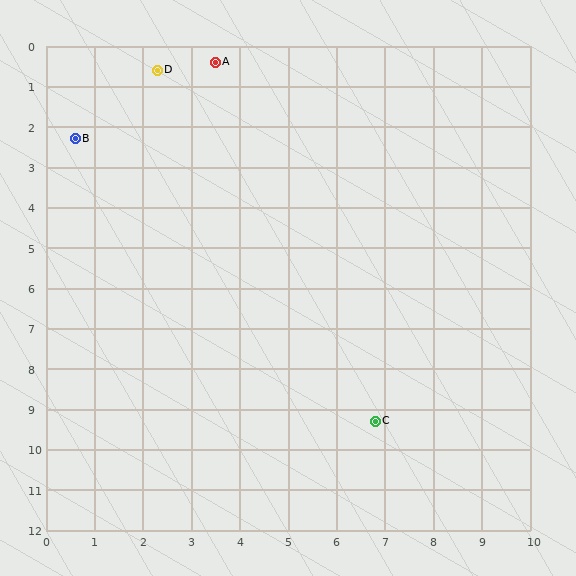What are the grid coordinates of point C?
Point C is at approximately (6.8, 9.3).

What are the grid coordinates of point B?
Point B is at approximately (0.6, 2.3).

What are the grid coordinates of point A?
Point A is at approximately (3.5, 0.4).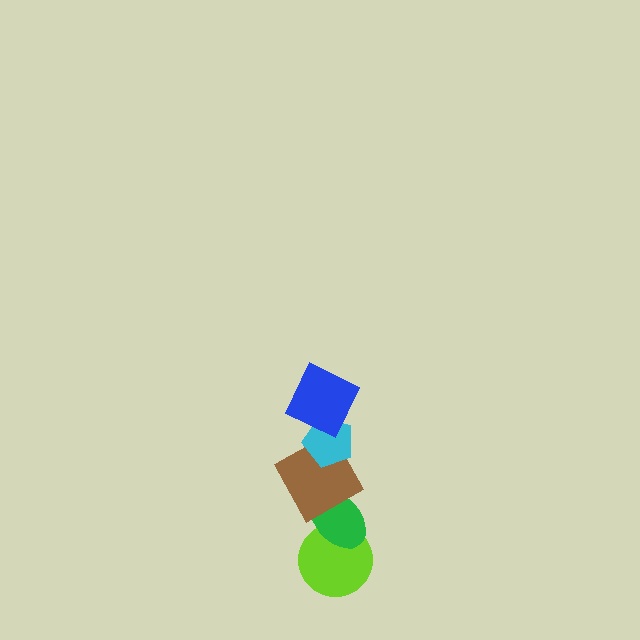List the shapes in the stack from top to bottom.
From top to bottom: the blue square, the cyan pentagon, the brown square, the green ellipse, the lime circle.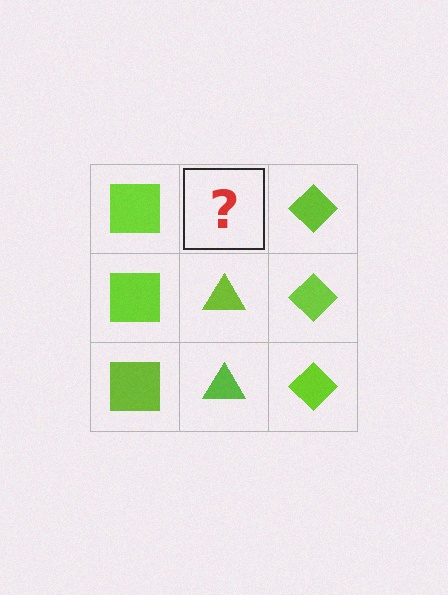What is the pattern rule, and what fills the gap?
The rule is that each column has a consistent shape. The gap should be filled with a lime triangle.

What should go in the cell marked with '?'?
The missing cell should contain a lime triangle.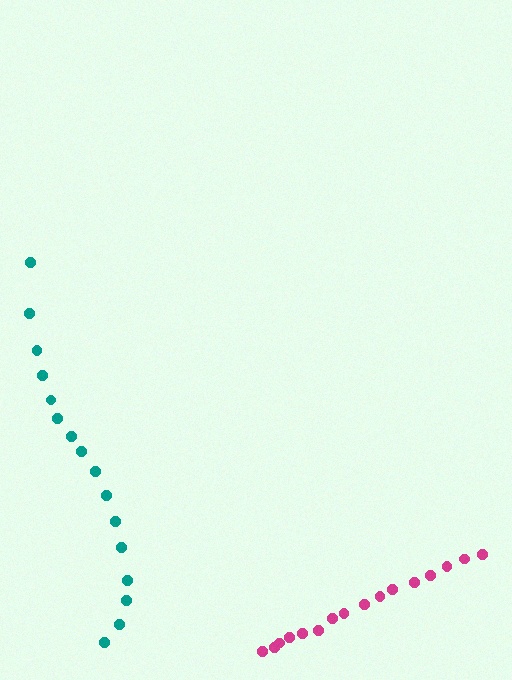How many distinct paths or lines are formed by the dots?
There are 2 distinct paths.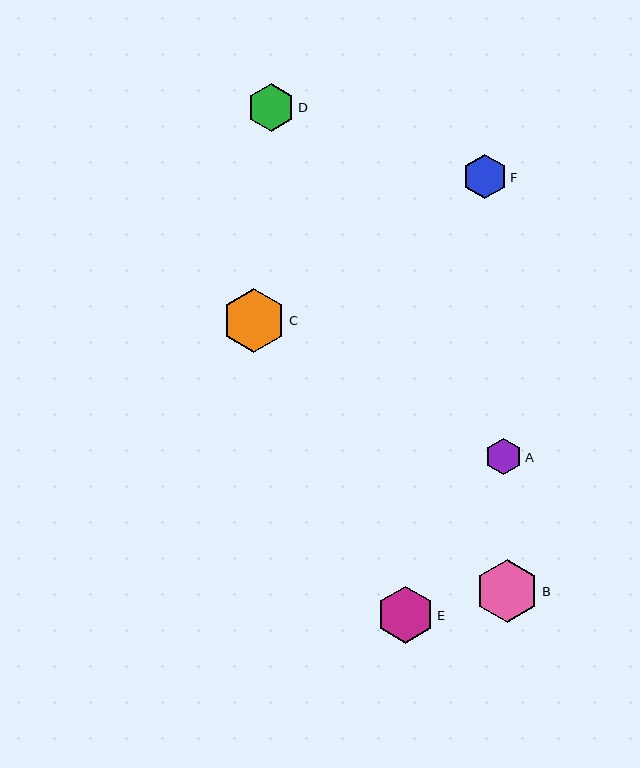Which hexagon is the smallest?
Hexagon A is the smallest with a size of approximately 37 pixels.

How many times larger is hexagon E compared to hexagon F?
Hexagon E is approximately 1.3 times the size of hexagon F.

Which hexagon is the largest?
Hexagon C is the largest with a size of approximately 63 pixels.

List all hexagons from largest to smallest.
From largest to smallest: C, B, E, D, F, A.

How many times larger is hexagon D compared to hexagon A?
Hexagon D is approximately 1.3 times the size of hexagon A.